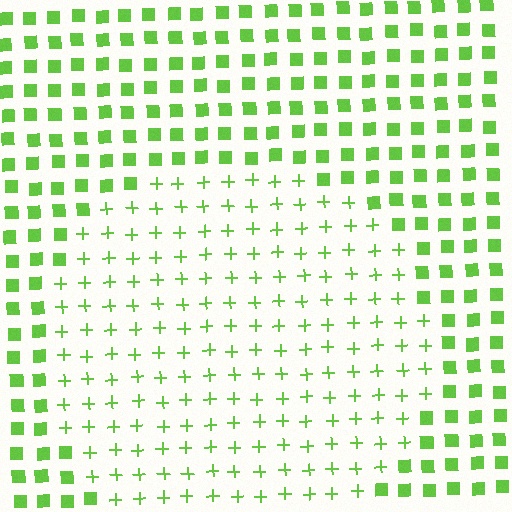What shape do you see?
I see a circle.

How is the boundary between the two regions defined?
The boundary is defined by a change in element shape: plus signs inside vs. squares outside. All elements share the same color and spacing.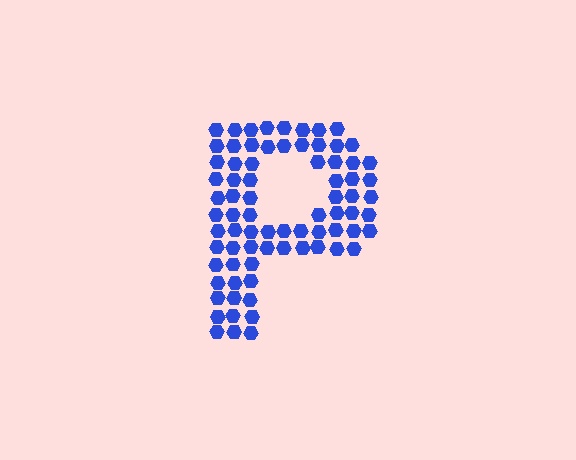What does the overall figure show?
The overall figure shows the letter P.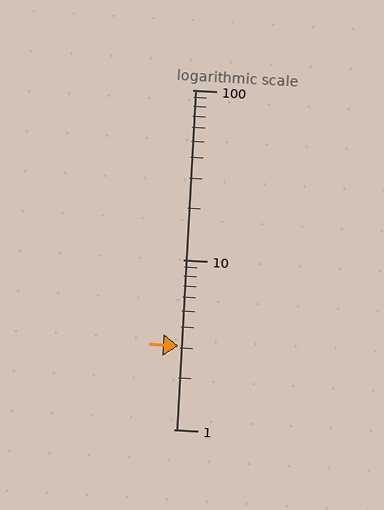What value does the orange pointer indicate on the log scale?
The pointer indicates approximately 3.1.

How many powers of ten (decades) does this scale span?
The scale spans 2 decades, from 1 to 100.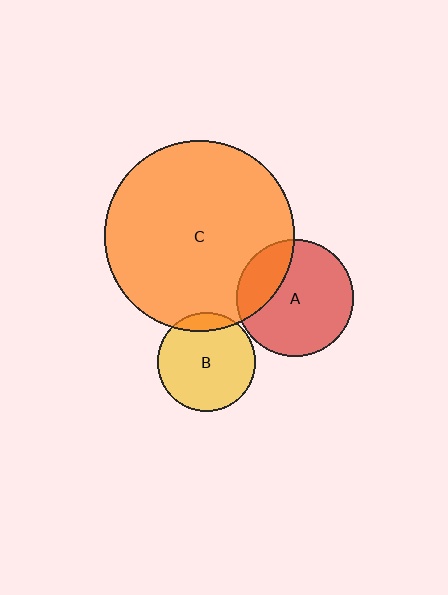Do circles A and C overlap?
Yes.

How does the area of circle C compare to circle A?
Approximately 2.7 times.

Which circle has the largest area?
Circle C (orange).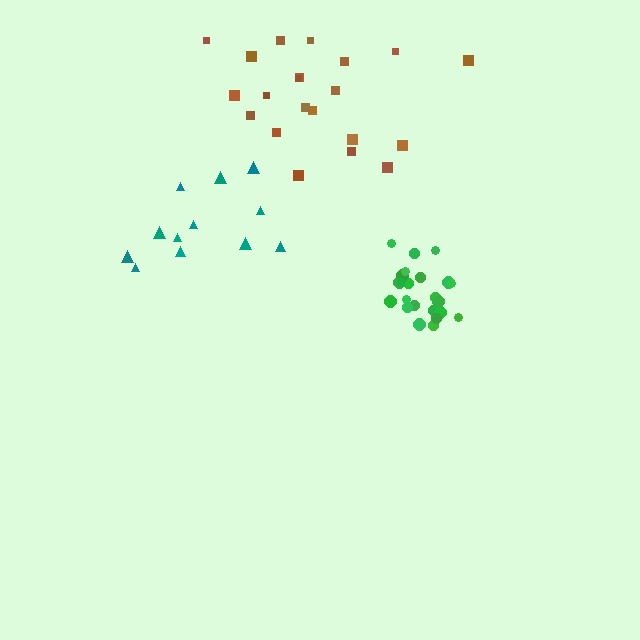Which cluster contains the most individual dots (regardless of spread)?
Green (23).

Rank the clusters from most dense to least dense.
green, brown, teal.